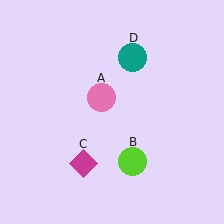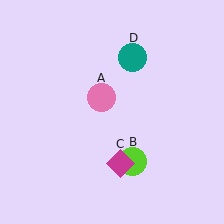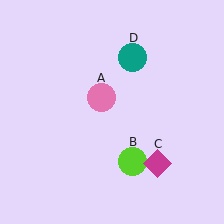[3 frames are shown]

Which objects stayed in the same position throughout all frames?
Pink circle (object A) and lime circle (object B) and teal circle (object D) remained stationary.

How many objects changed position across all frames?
1 object changed position: magenta diamond (object C).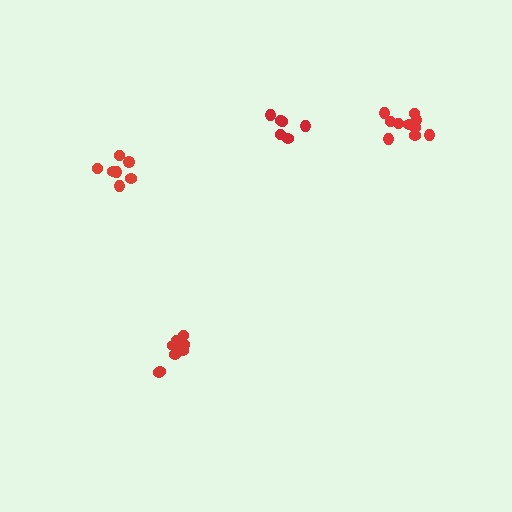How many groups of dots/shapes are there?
There are 4 groups.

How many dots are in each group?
Group 1: 6 dots, Group 2: 7 dots, Group 3: 9 dots, Group 4: 12 dots (34 total).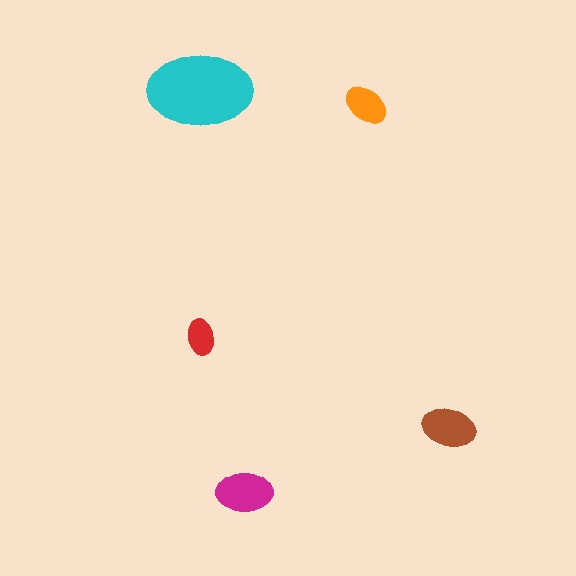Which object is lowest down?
The magenta ellipse is bottommost.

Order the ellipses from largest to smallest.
the cyan one, the magenta one, the brown one, the orange one, the red one.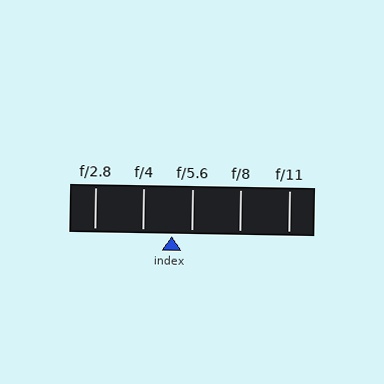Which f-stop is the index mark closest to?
The index mark is closest to f/5.6.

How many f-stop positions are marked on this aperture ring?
There are 5 f-stop positions marked.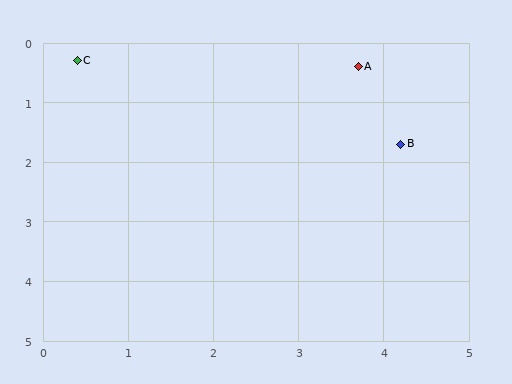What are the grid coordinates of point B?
Point B is at approximately (4.2, 1.7).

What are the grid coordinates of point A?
Point A is at approximately (3.7, 0.4).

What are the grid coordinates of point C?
Point C is at approximately (0.4, 0.3).